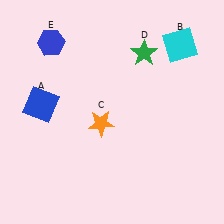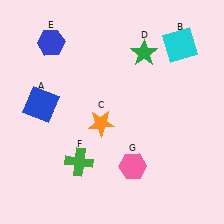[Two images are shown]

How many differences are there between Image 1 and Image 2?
There are 2 differences between the two images.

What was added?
A green cross (F), a pink hexagon (G) were added in Image 2.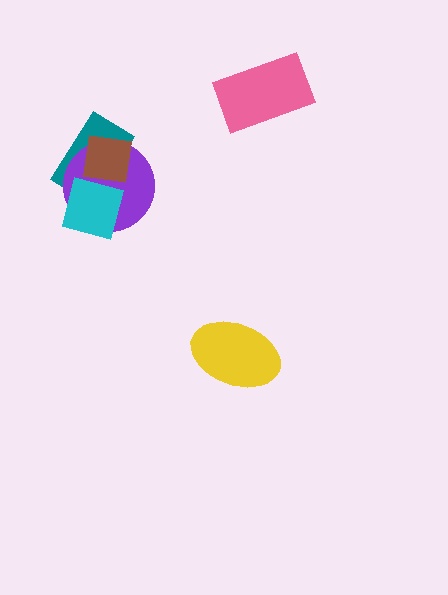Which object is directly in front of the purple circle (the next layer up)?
The brown square is directly in front of the purple circle.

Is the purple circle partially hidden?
Yes, it is partially covered by another shape.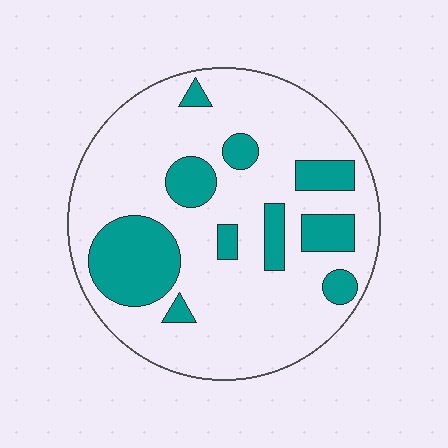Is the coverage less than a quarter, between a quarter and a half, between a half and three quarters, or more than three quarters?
Less than a quarter.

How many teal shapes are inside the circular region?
10.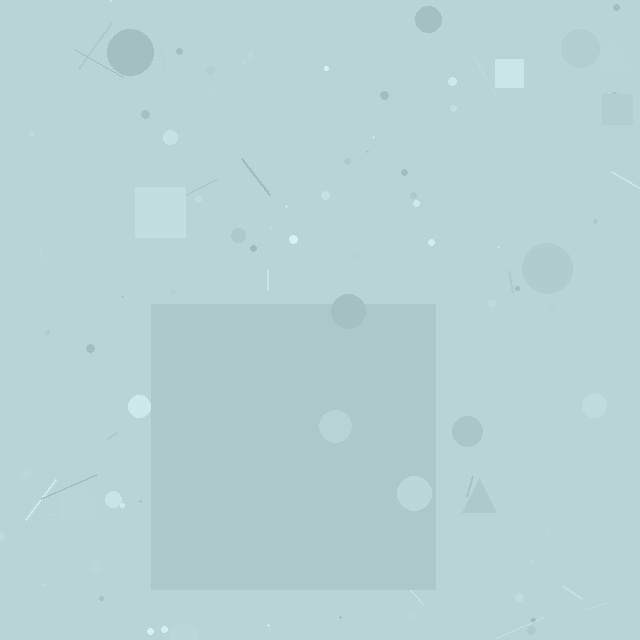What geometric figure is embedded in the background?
A square is embedded in the background.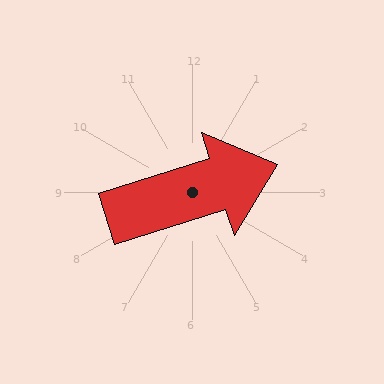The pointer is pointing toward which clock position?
Roughly 2 o'clock.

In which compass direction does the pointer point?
East.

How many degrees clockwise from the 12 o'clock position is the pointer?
Approximately 72 degrees.